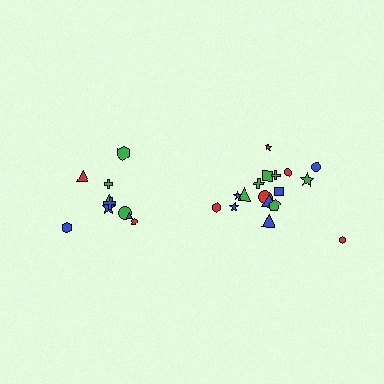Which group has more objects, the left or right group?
The right group.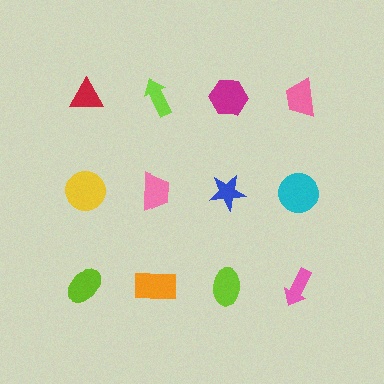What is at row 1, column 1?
A red triangle.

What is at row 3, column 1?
A lime ellipse.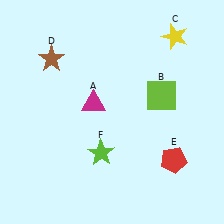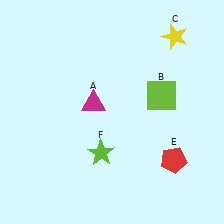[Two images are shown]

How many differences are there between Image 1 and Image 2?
There is 1 difference between the two images.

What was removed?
The brown star (D) was removed in Image 2.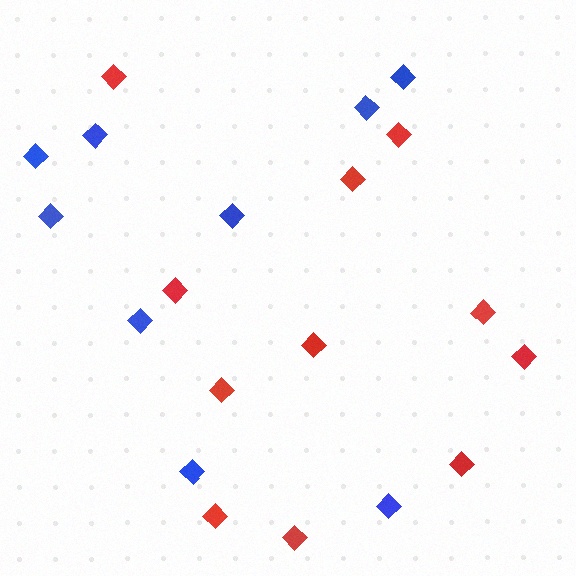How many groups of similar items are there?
There are 2 groups: one group of red diamonds (11) and one group of blue diamonds (9).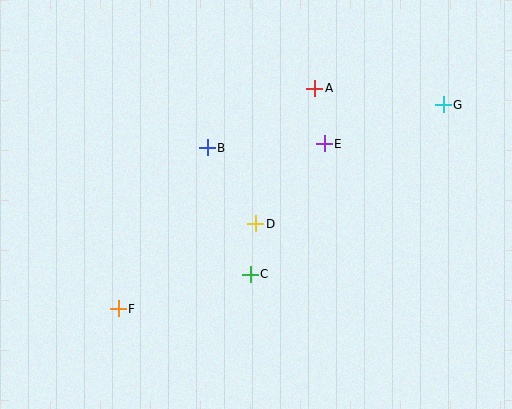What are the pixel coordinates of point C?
Point C is at (250, 274).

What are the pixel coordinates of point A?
Point A is at (315, 88).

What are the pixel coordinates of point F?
Point F is at (118, 309).